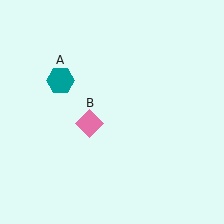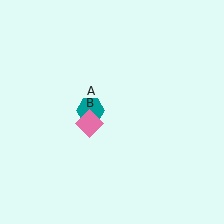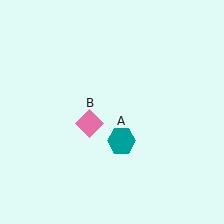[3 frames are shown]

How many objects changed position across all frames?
1 object changed position: teal hexagon (object A).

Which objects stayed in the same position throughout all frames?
Pink diamond (object B) remained stationary.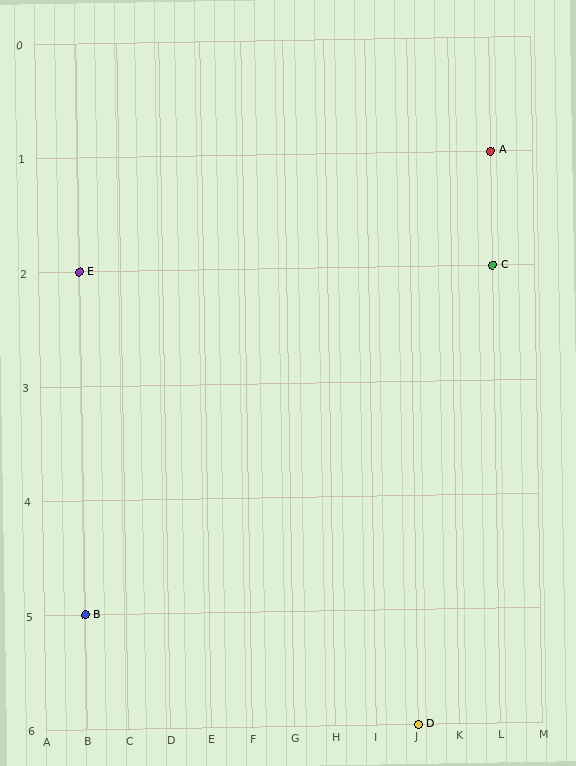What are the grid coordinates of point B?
Point B is at grid coordinates (B, 5).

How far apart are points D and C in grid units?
Points D and C are 2 columns and 4 rows apart (about 4.5 grid units diagonally).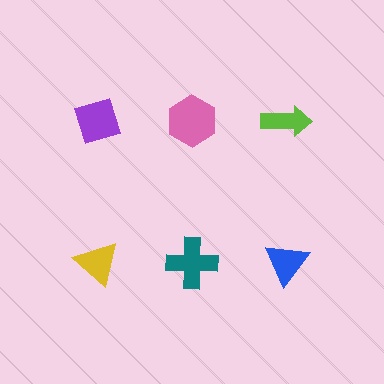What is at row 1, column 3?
A lime arrow.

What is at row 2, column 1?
A yellow triangle.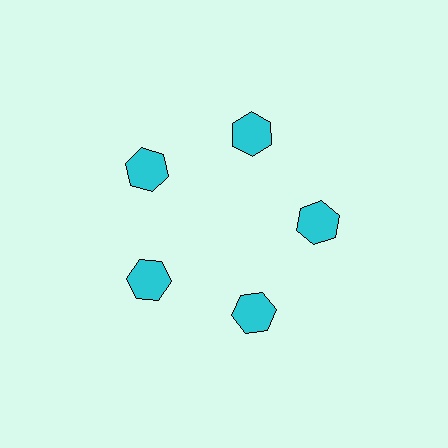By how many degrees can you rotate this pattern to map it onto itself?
The pattern maps onto itself every 72 degrees of rotation.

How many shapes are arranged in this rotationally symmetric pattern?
There are 5 shapes, arranged in 5 groups of 1.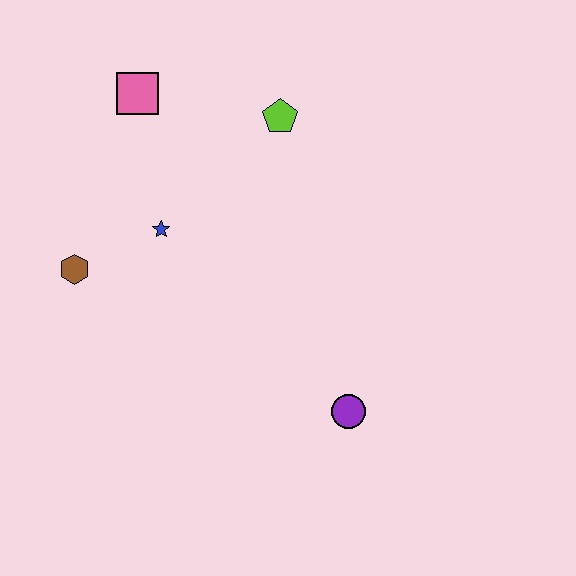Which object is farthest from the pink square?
The purple circle is farthest from the pink square.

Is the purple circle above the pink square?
No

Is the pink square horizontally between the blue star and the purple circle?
No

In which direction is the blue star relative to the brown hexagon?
The blue star is to the right of the brown hexagon.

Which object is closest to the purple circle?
The blue star is closest to the purple circle.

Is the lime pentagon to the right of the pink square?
Yes